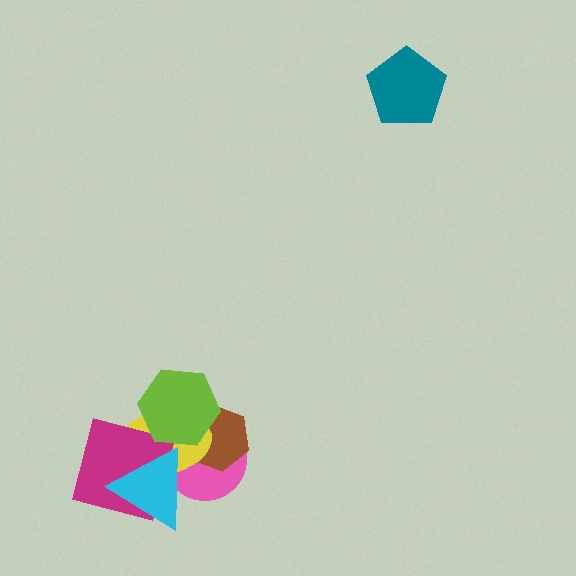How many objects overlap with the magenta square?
2 objects overlap with the magenta square.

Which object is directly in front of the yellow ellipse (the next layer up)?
The magenta square is directly in front of the yellow ellipse.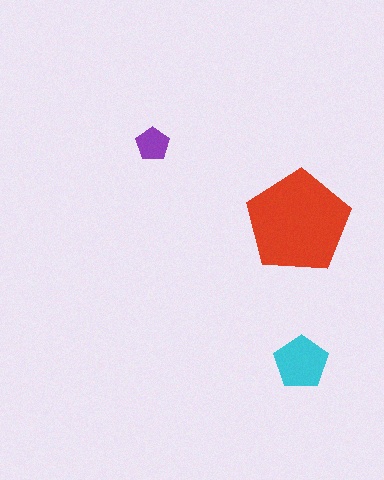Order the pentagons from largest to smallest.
the red one, the cyan one, the purple one.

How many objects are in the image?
There are 3 objects in the image.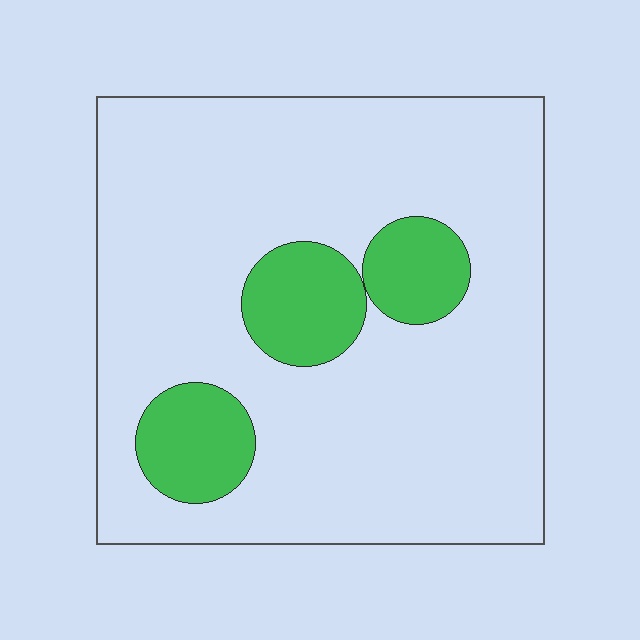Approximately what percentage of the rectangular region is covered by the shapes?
Approximately 15%.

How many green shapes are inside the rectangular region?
3.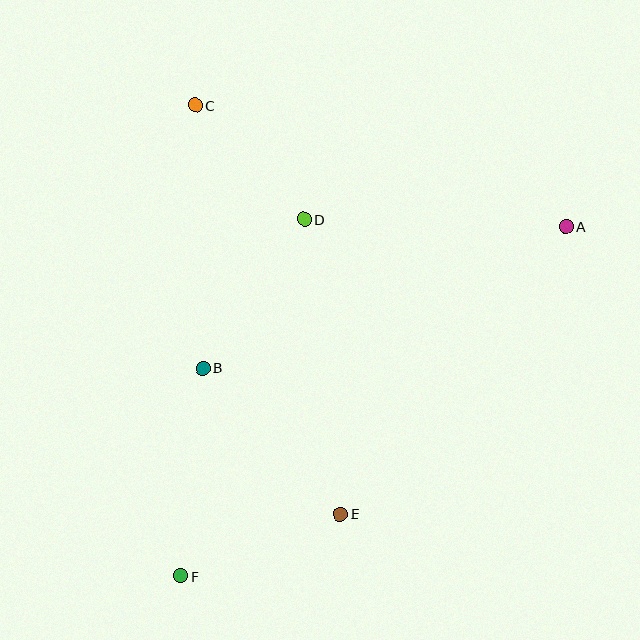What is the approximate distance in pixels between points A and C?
The distance between A and C is approximately 390 pixels.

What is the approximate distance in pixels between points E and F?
The distance between E and F is approximately 171 pixels.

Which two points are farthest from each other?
Points A and F are farthest from each other.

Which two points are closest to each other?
Points C and D are closest to each other.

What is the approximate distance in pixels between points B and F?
The distance between B and F is approximately 209 pixels.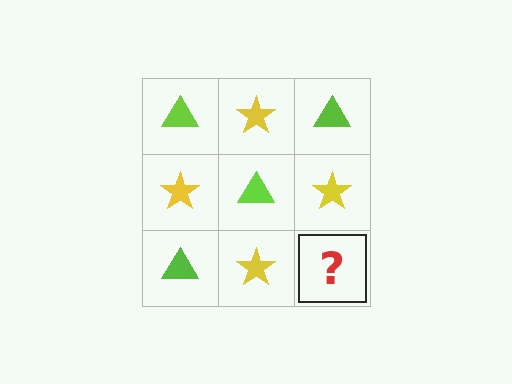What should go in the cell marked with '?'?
The missing cell should contain a lime triangle.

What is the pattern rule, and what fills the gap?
The rule is that it alternates lime triangle and yellow star in a checkerboard pattern. The gap should be filled with a lime triangle.